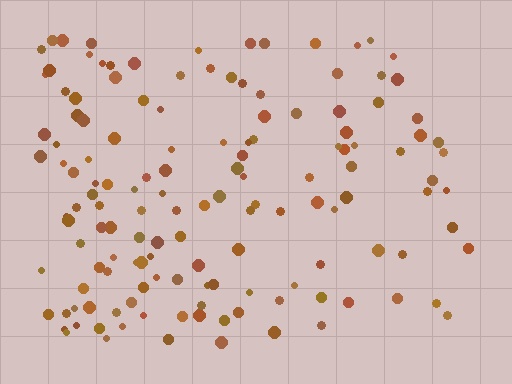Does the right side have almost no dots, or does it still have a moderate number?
Still a moderate number, just noticeably fewer than the left.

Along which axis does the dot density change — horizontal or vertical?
Horizontal.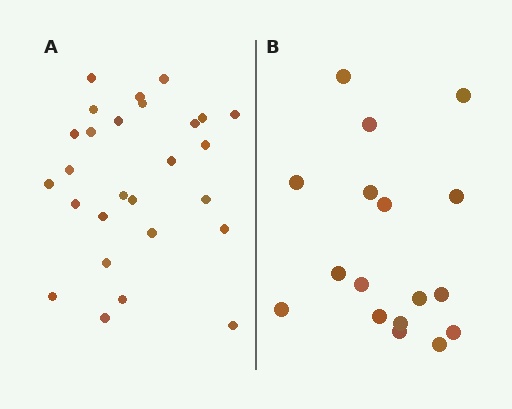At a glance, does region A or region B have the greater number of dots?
Region A (the left region) has more dots.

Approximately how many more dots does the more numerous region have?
Region A has roughly 10 or so more dots than region B.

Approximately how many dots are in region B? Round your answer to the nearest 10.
About 20 dots. (The exact count is 17, which rounds to 20.)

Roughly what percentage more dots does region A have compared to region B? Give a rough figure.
About 60% more.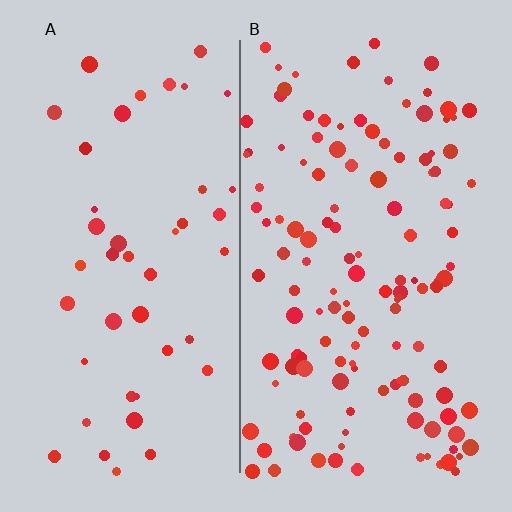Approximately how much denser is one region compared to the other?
Approximately 2.9× — region B over region A.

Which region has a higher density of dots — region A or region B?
B (the right).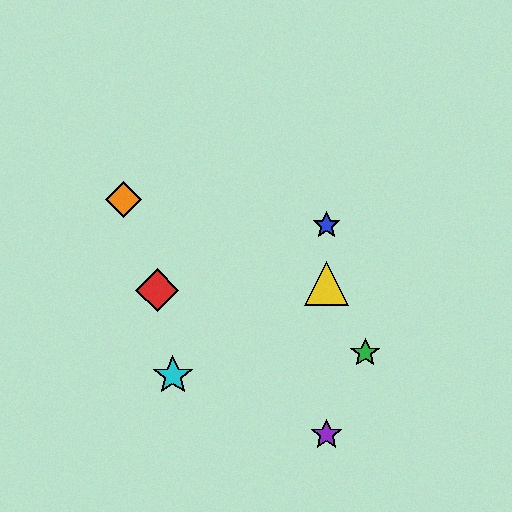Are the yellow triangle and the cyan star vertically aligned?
No, the yellow triangle is at x≈327 and the cyan star is at x≈173.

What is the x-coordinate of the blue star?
The blue star is at x≈327.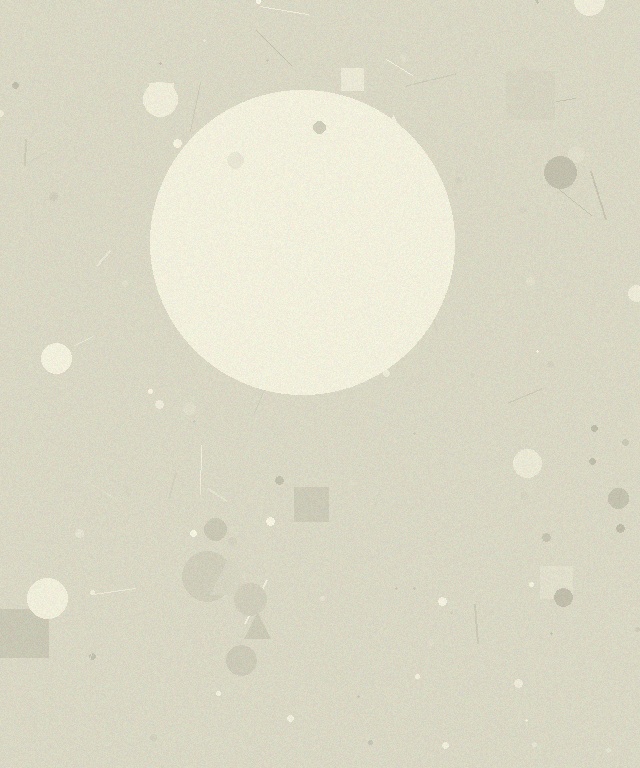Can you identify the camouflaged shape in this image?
The camouflaged shape is a circle.